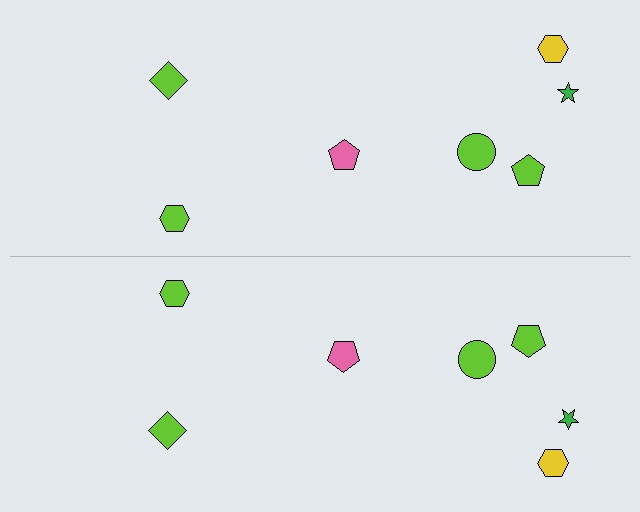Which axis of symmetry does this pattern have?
The pattern has a horizontal axis of symmetry running through the center of the image.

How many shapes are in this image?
There are 14 shapes in this image.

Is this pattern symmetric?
Yes, this pattern has bilateral (reflection) symmetry.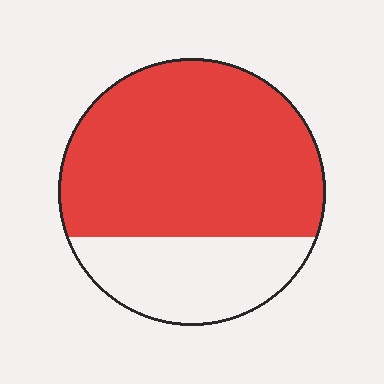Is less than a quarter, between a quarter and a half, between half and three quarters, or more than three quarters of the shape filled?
Between half and three quarters.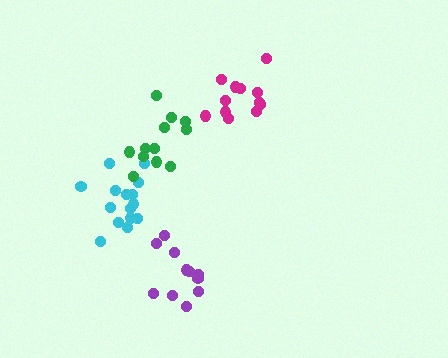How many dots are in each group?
Group 1: 12 dots, Group 2: 15 dots, Group 3: 12 dots, Group 4: 12 dots (51 total).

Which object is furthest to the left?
The cyan cluster is leftmost.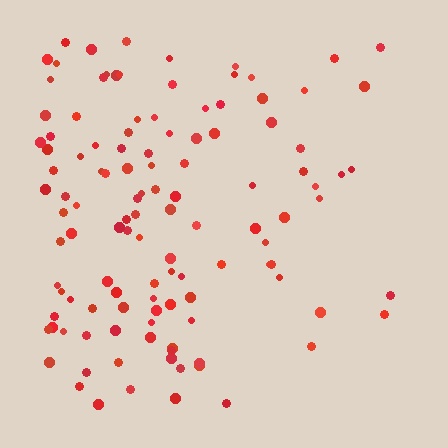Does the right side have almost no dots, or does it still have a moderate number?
Still a moderate number, just noticeably fewer than the left.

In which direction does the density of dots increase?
From right to left, with the left side densest.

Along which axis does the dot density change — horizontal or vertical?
Horizontal.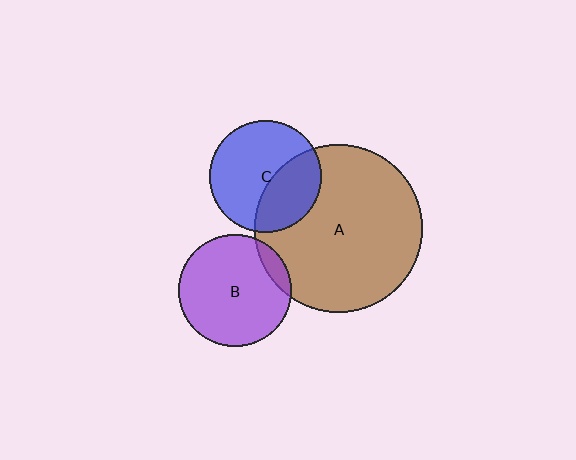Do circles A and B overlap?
Yes.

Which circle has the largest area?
Circle A (brown).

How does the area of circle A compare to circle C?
Approximately 2.2 times.